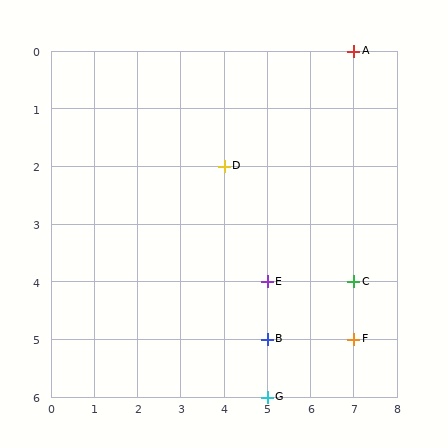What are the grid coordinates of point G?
Point G is at grid coordinates (5, 6).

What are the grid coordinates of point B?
Point B is at grid coordinates (5, 5).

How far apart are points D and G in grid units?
Points D and G are 1 column and 4 rows apart (about 4.1 grid units diagonally).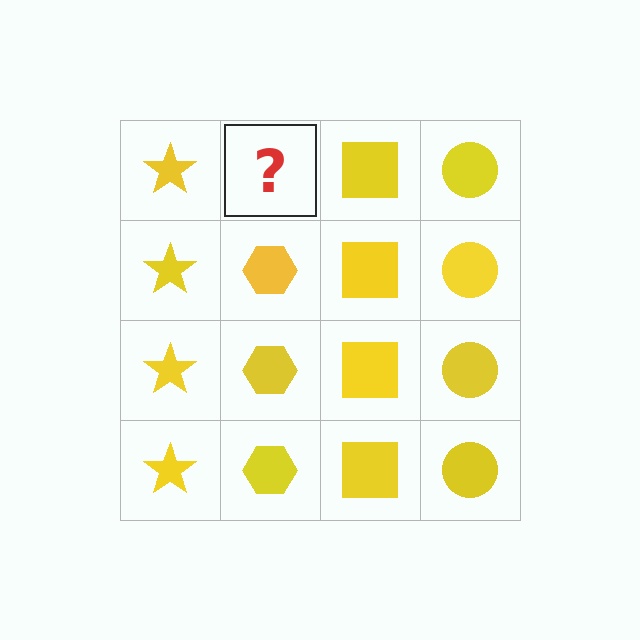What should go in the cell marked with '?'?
The missing cell should contain a yellow hexagon.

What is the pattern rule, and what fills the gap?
The rule is that each column has a consistent shape. The gap should be filled with a yellow hexagon.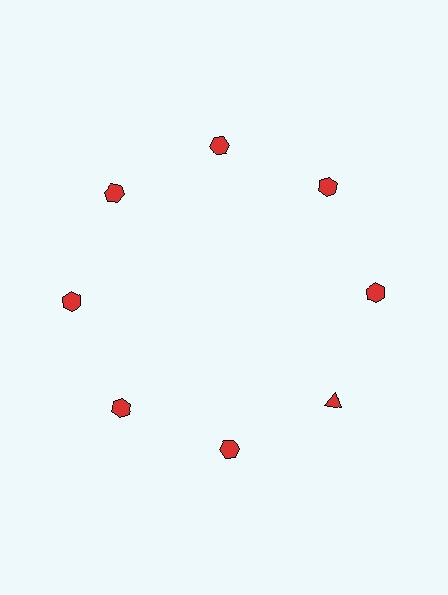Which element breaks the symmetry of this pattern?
The red triangle at roughly the 4 o'clock position breaks the symmetry. All other shapes are red hexagons.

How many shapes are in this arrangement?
There are 8 shapes arranged in a ring pattern.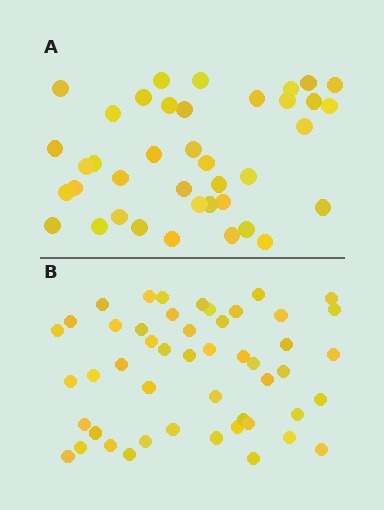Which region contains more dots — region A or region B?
Region B (the bottom region) has more dots.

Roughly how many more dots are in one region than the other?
Region B has roughly 10 or so more dots than region A.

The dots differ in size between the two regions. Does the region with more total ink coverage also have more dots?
No. Region A has more total ink coverage because its dots are larger, but region B actually contains more individual dots. Total area can be misleading — the number of items is what matters here.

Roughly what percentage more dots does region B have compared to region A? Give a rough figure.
About 25% more.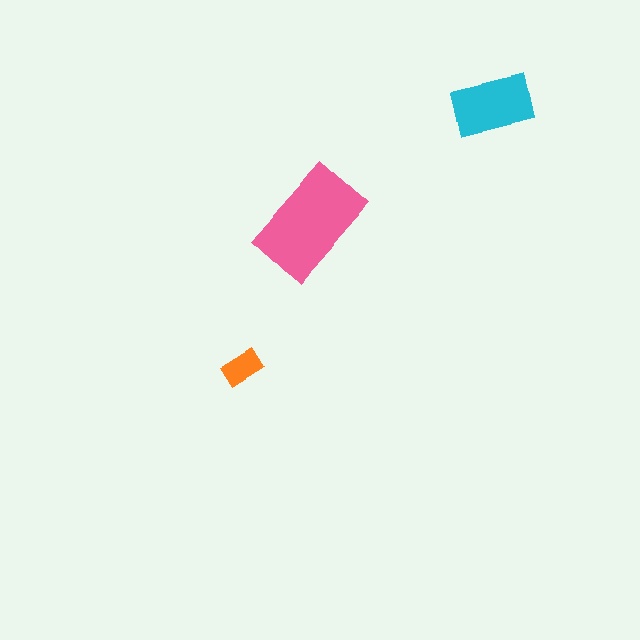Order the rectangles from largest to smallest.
the pink one, the cyan one, the orange one.